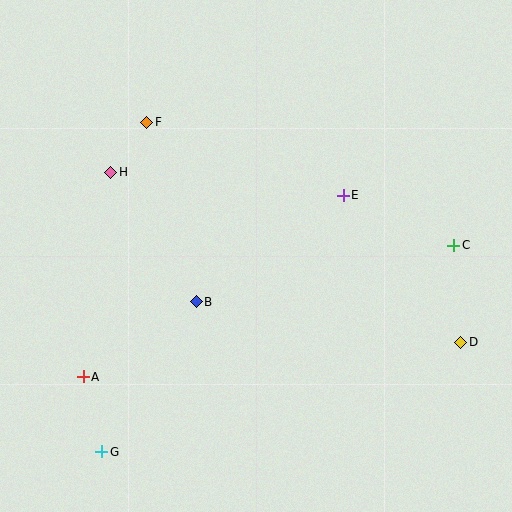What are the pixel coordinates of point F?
Point F is at (147, 122).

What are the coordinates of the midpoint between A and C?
The midpoint between A and C is at (269, 311).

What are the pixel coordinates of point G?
Point G is at (102, 452).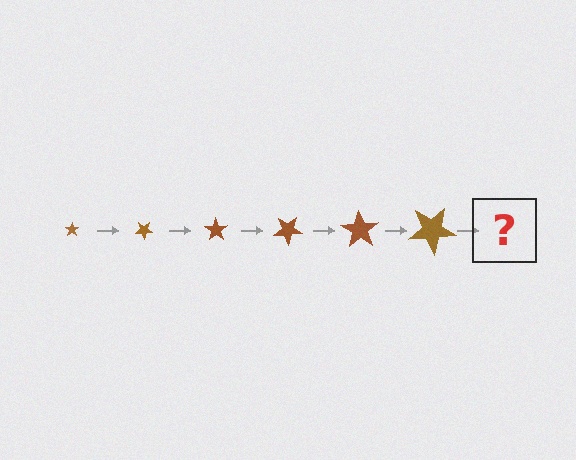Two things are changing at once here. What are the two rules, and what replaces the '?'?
The two rules are that the star grows larger each step and it rotates 35 degrees each step. The '?' should be a star, larger than the previous one and rotated 210 degrees from the start.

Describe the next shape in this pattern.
It should be a star, larger than the previous one and rotated 210 degrees from the start.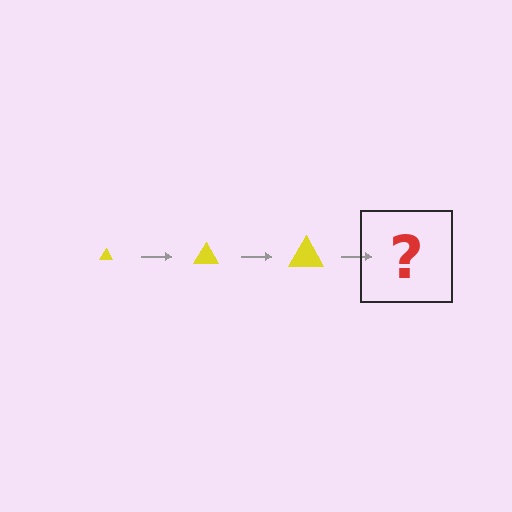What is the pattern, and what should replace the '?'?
The pattern is that the triangle gets progressively larger each step. The '?' should be a yellow triangle, larger than the previous one.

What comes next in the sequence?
The next element should be a yellow triangle, larger than the previous one.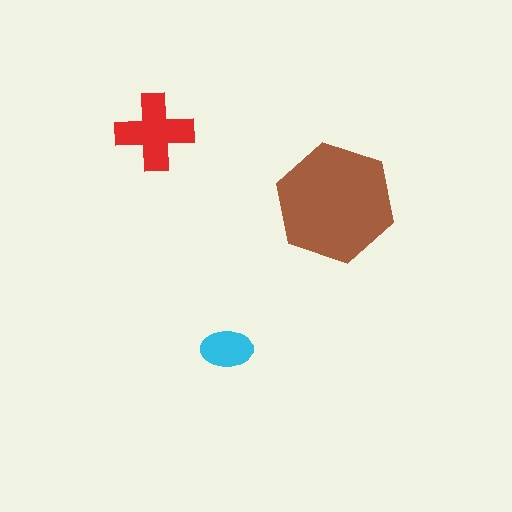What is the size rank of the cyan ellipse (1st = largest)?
3rd.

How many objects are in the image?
There are 3 objects in the image.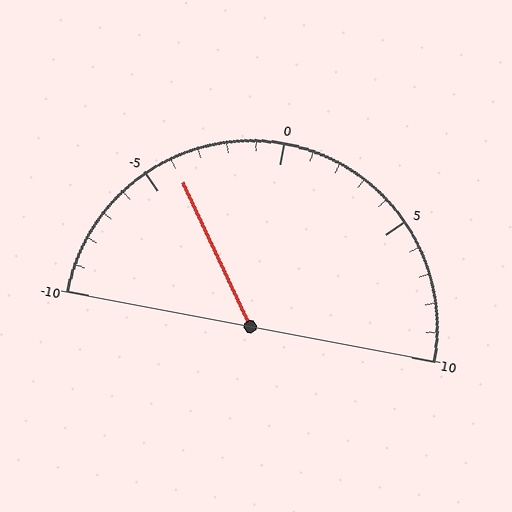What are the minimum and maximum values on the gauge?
The gauge ranges from -10 to 10.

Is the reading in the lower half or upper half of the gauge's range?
The reading is in the lower half of the range (-10 to 10).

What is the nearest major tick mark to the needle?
The nearest major tick mark is -5.